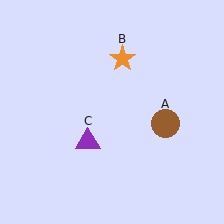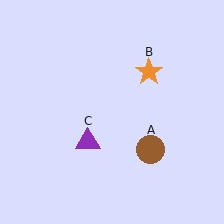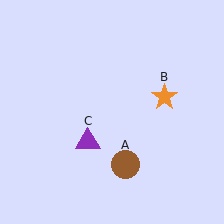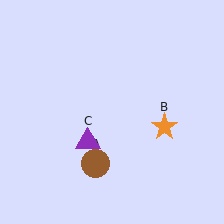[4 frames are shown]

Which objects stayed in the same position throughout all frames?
Purple triangle (object C) remained stationary.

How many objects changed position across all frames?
2 objects changed position: brown circle (object A), orange star (object B).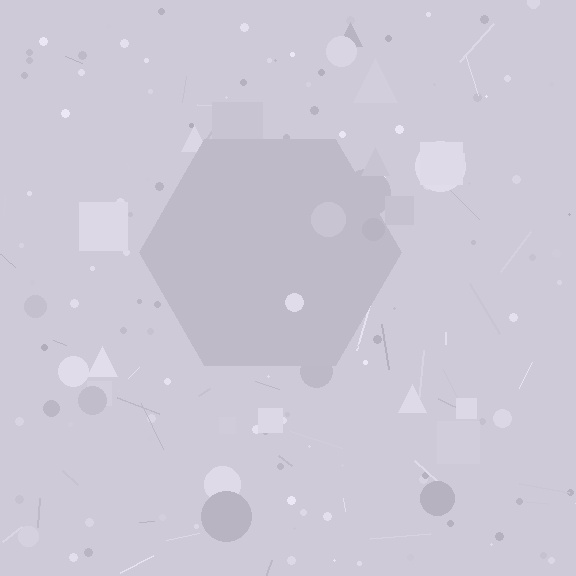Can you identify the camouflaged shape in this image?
The camouflaged shape is a hexagon.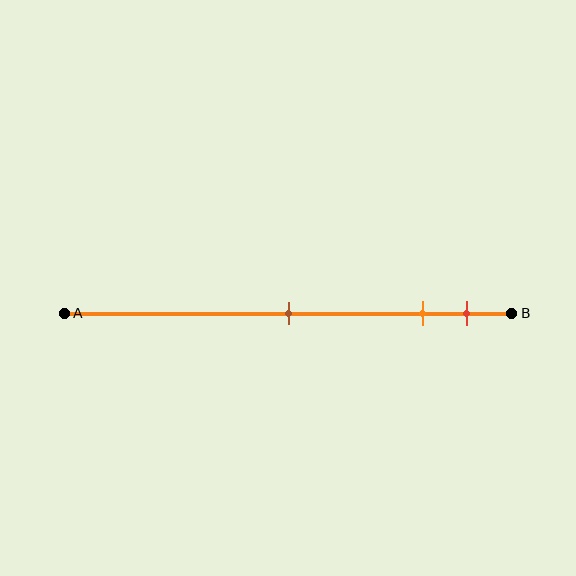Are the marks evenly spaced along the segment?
No, the marks are not evenly spaced.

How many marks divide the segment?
There are 3 marks dividing the segment.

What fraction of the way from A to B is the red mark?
The red mark is approximately 90% (0.9) of the way from A to B.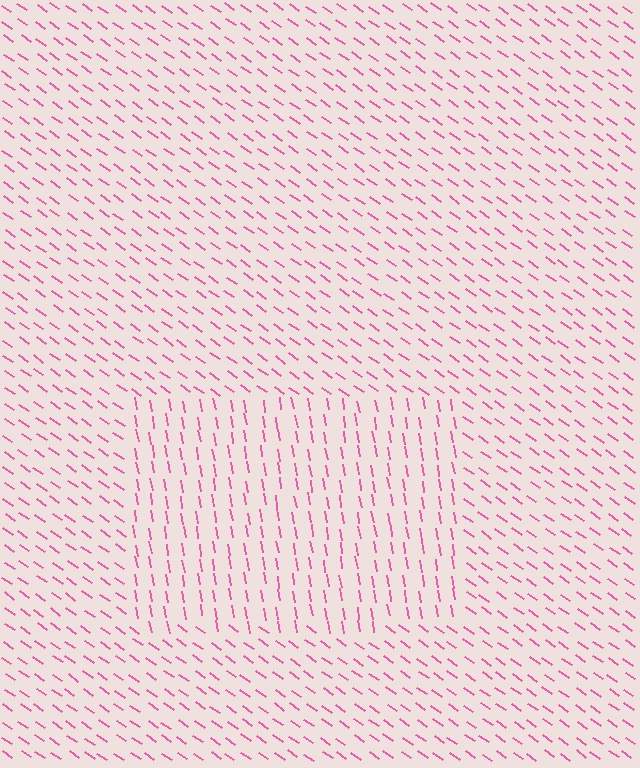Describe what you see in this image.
The image is filled with small pink line segments. A rectangle region in the image has lines oriented differently from the surrounding lines, creating a visible texture boundary.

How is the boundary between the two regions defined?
The boundary is defined purely by a change in line orientation (approximately 45 degrees difference). All lines are the same color and thickness.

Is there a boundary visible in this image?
Yes, there is a texture boundary formed by a change in line orientation.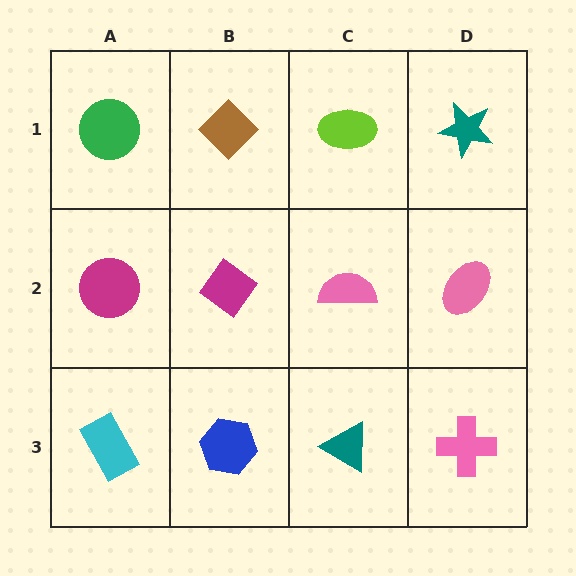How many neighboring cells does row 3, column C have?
3.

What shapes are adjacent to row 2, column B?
A brown diamond (row 1, column B), a blue hexagon (row 3, column B), a magenta circle (row 2, column A), a pink semicircle (row 2, column C).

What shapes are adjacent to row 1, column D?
A pink ellipse (row 2, column D), a lime ellipse (row 1, column C).